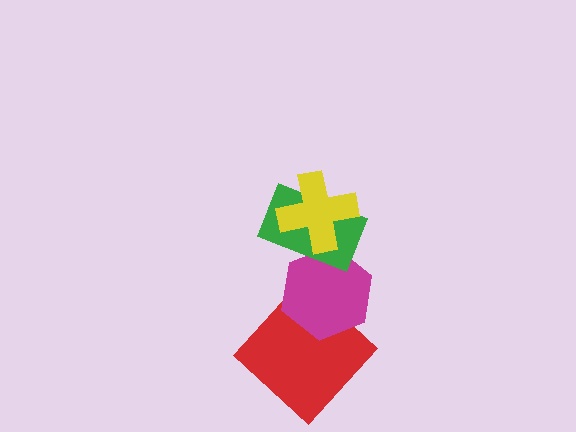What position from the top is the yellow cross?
The yellow cross is 1st from the top.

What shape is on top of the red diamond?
The magenta hexagon is on top of the red diamond.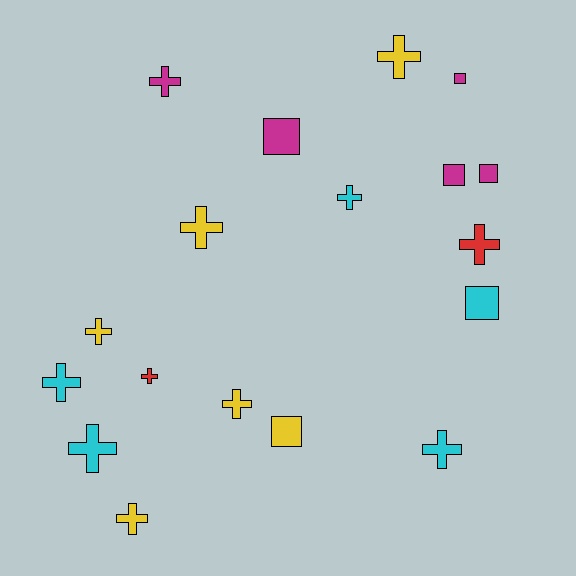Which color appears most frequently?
Yellow, with 6 objects.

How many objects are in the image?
There are 18 objects.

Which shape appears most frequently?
Cross, with 12 objects.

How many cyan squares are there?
There is 1 cyan square.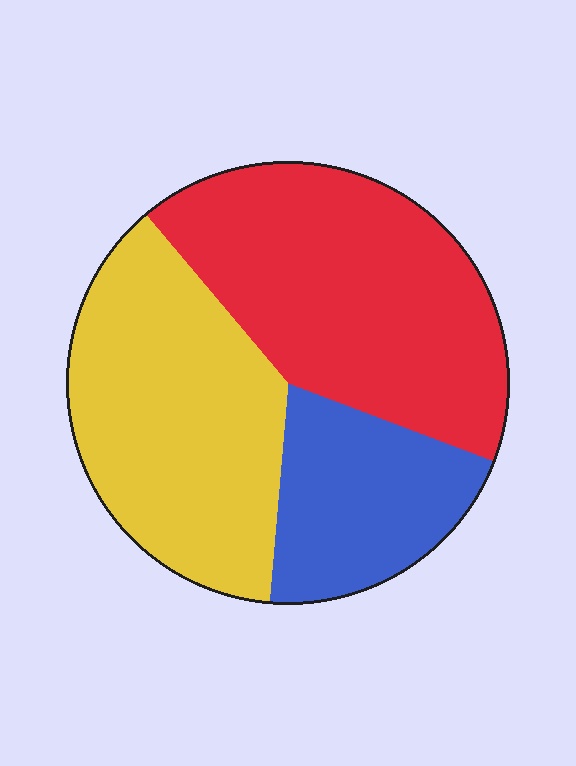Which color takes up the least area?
Blue, at roughly 20%.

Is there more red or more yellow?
Red.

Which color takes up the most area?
Red, at roughly 40%.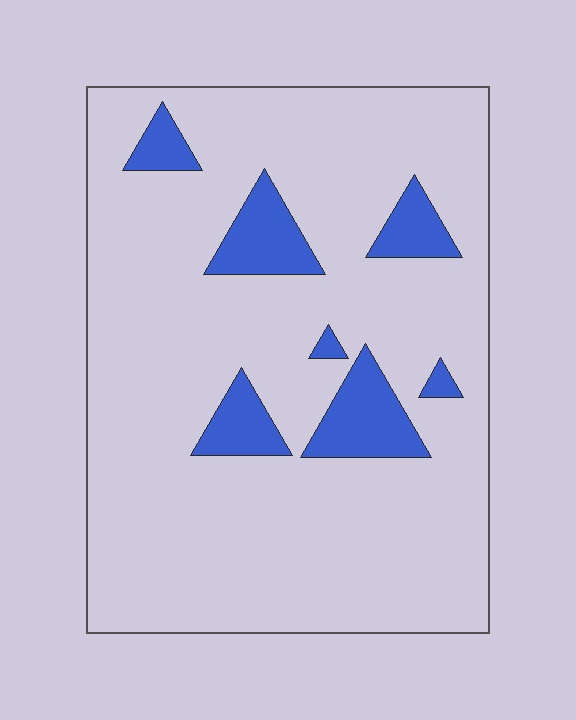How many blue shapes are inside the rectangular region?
7.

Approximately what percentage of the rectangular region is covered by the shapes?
Approximately 10%.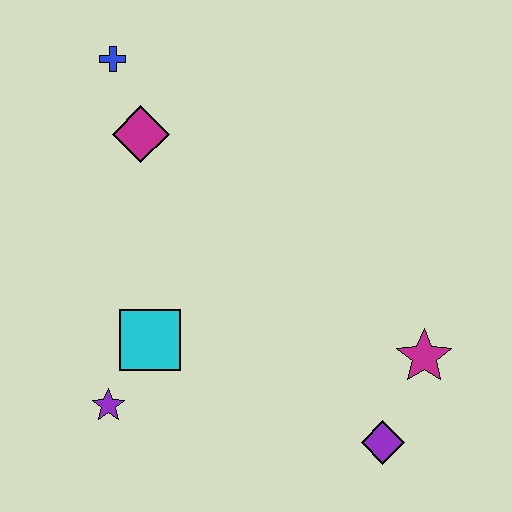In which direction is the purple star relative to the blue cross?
The purple star is below the blue cross.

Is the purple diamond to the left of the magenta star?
Yes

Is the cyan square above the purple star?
Yes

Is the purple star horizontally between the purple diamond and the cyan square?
No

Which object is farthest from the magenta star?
The blue cross is farthest from the magenta star.